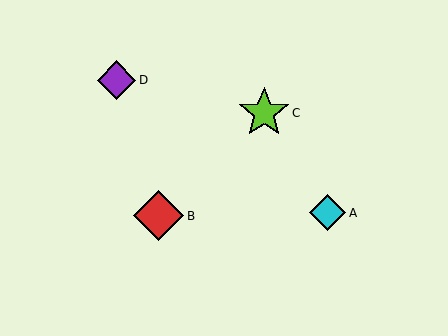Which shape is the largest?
The lime star (labeled C) is the largest.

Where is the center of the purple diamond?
The center of the purple diamond is at (117, 80).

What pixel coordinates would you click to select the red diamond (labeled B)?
Click at (159, 216) to select the red diamond B.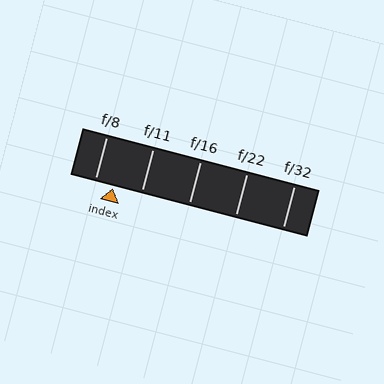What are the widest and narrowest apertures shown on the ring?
The widest aperture shown is f/8 and the narrowest is f/32.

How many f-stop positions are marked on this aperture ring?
There are 5 f-stop positions marked.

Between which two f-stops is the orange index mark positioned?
The index mark is between f/8 and f/11.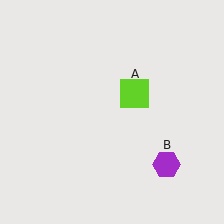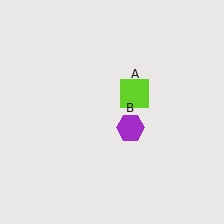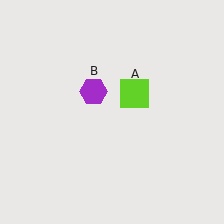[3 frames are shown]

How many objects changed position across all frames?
1 object changed position: purple hexagon (object B).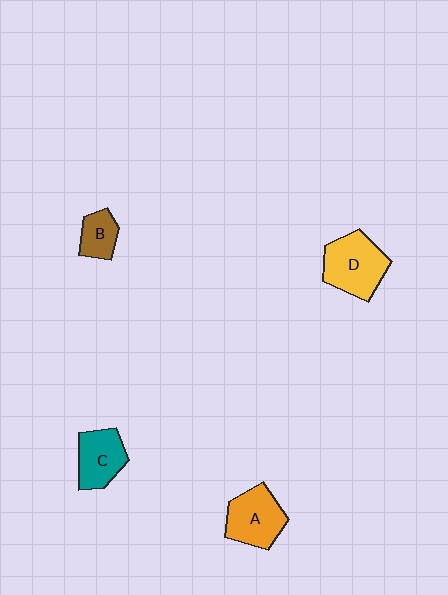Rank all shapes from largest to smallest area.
From largest to smallest: D (yellow), A (orange), C (teal), B (brown).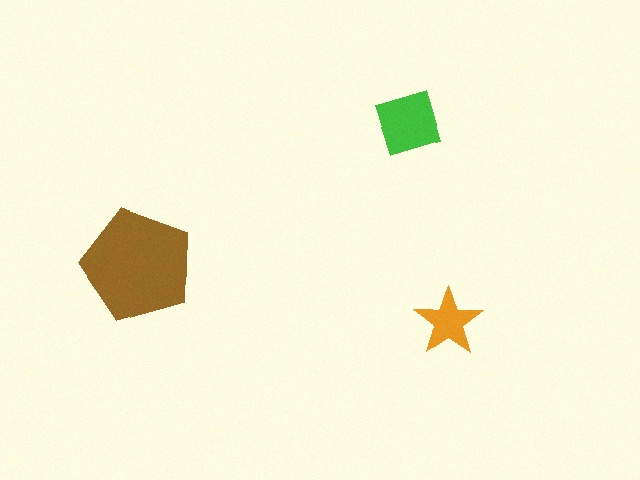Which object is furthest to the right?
The orange star is rightmost.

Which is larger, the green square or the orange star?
The green square.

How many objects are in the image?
There are 3 objects in the image.